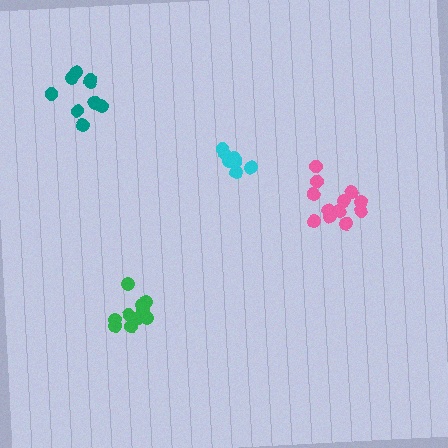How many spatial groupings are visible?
There are 4 spatial groupings.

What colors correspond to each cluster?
The clusters are colored: pink, green, cyan, teal.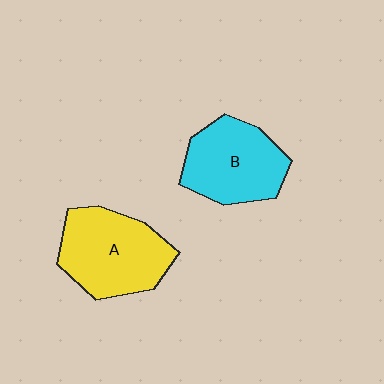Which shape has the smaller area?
Shape B (cyan).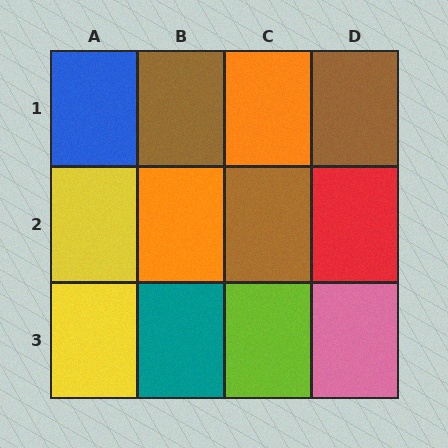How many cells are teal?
1 cell is teal.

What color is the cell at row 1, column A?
Blue.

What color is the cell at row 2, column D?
Red.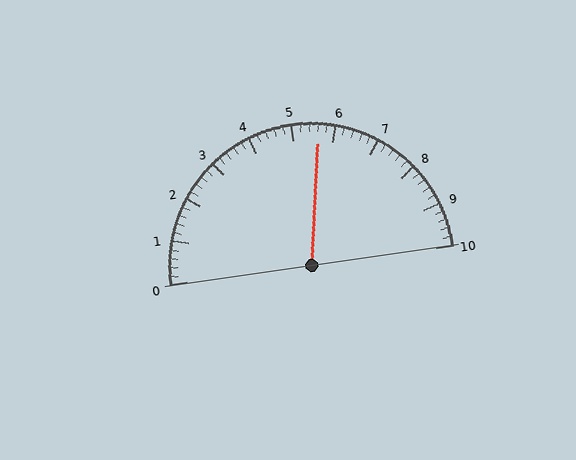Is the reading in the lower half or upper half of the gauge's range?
The reading is in the upper half of the range (0 to 10).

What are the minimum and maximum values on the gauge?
The gauge ranges from 0 to 10.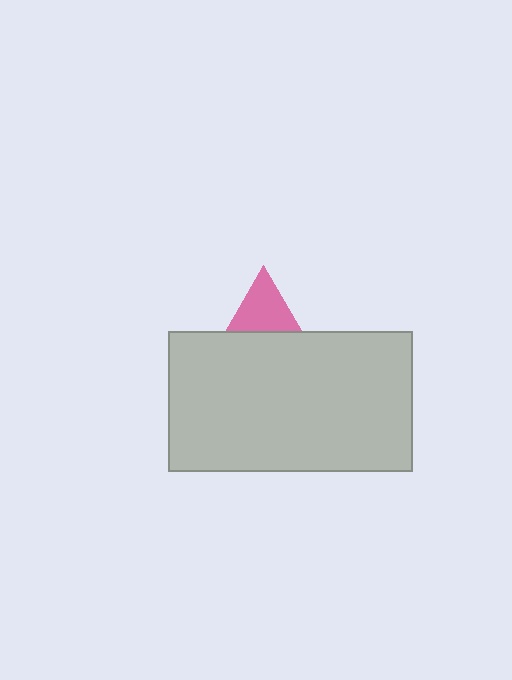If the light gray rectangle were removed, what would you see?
You would see the complete pink triangle.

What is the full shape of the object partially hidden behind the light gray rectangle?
The partially hidden object is a pink triangle.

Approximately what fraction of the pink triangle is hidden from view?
Roughly 59% of the pink triangle is hidden behind the light gray rectangle.